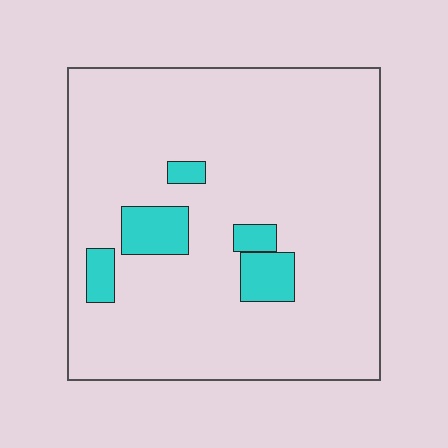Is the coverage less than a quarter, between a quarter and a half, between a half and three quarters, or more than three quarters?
Less than a quarter.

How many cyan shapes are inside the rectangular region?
5.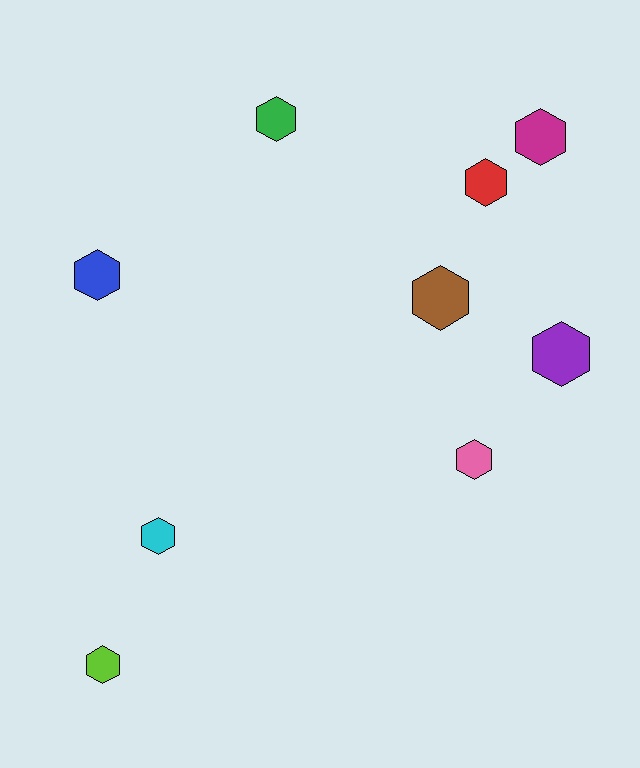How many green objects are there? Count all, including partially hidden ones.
There is 1 green object.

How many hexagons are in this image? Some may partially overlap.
There are 9 hexagons.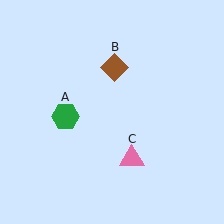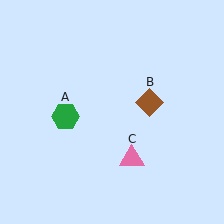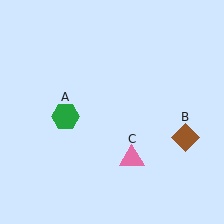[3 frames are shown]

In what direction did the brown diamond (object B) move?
The brown diamond (object B) moved down and to the right.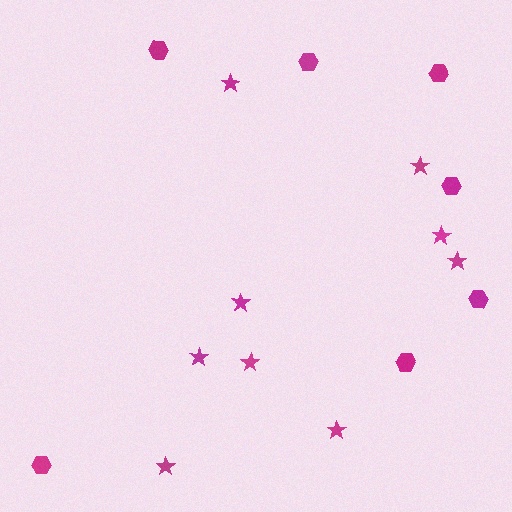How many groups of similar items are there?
There are 2 groups: one group of stars (9) and one group of hexagons (7).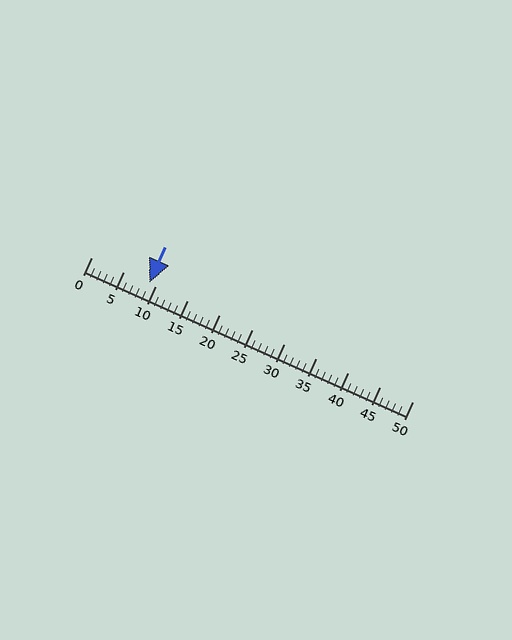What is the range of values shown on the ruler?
The ruler shows values from 0 to 50.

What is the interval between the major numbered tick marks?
The major tick marks are spaced 5 units apart.